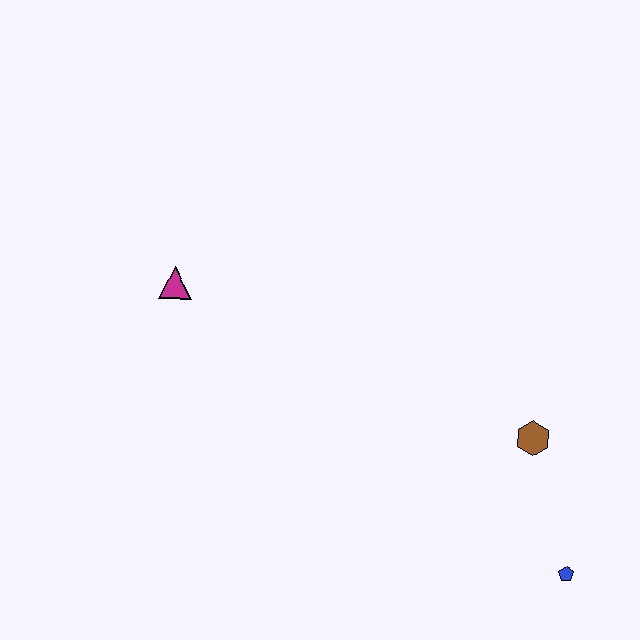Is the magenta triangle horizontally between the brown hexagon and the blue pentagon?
No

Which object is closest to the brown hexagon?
The blue pentagon is closest to the brown hexagon.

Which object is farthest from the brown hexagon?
The magenta triangle is farthest from the brown hexagon.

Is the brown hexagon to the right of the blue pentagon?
No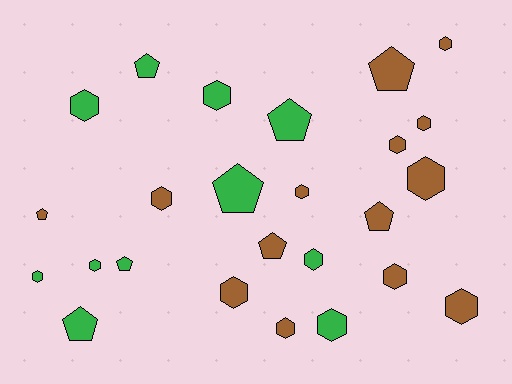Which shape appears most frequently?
Hexagon, with 16 objects.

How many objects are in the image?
There are 25 objects.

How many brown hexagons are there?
There are 10 brown hexagons.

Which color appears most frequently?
Brown, with 14 objects.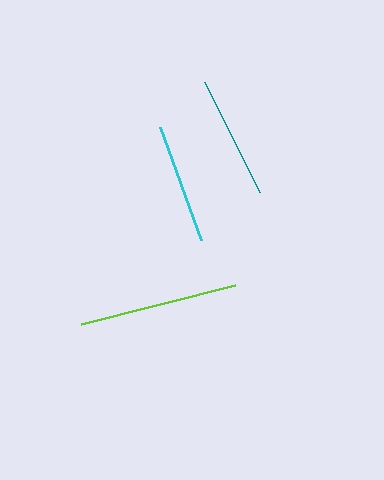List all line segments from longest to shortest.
From longest to shortest: lime, teal, cyan.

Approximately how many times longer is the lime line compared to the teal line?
The lime line is approximately 1.3 times the length of the teal line.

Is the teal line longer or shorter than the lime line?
The lime line is longer than the teal line.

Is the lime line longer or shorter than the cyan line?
The lime line is longer than the cyan line.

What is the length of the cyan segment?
The cyan segment is approximately 120 pixels long.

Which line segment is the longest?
The lime line is the longest at approximately 159 pixels.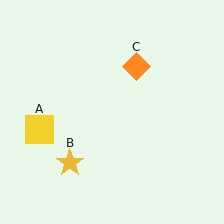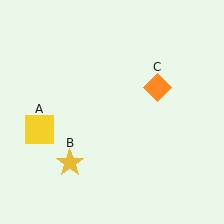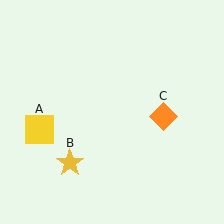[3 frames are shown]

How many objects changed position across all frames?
1 object changed position: orange diamond (object C).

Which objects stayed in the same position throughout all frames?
Yellow square (object A) and yellow star (object B) remained stationary.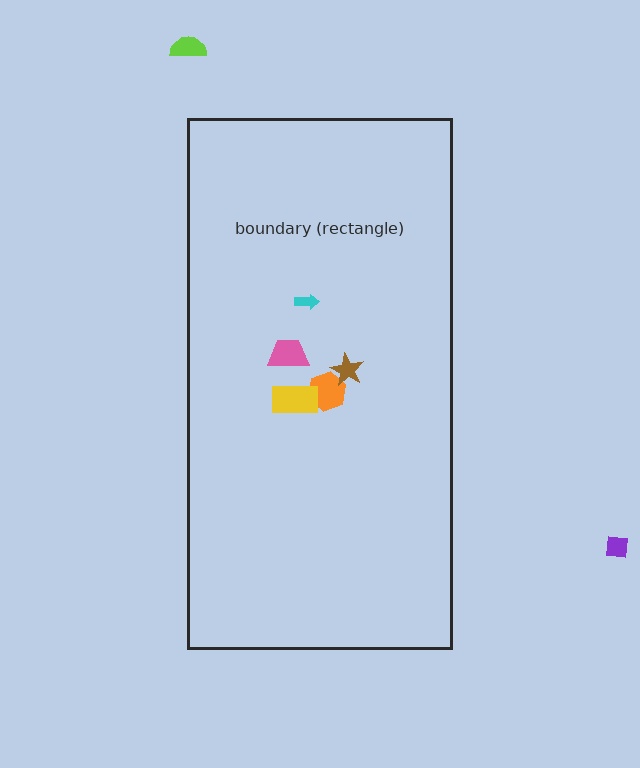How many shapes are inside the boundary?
5 inside, 2 outside.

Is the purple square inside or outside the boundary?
Outside.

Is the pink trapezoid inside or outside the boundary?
Inside.